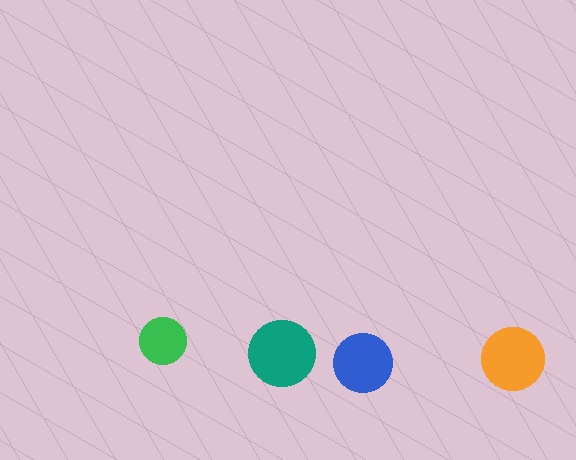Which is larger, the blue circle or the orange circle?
The orange one.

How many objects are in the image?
There are 4 objects in the image.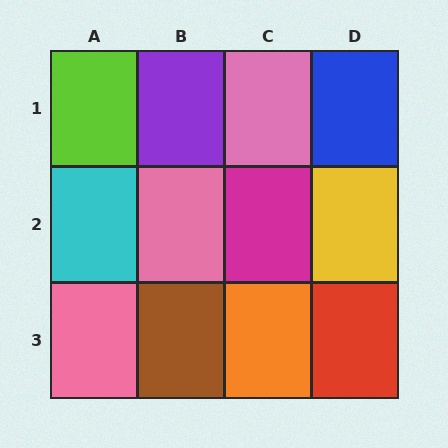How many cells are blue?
1 cell is blue.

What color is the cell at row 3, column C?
Orange.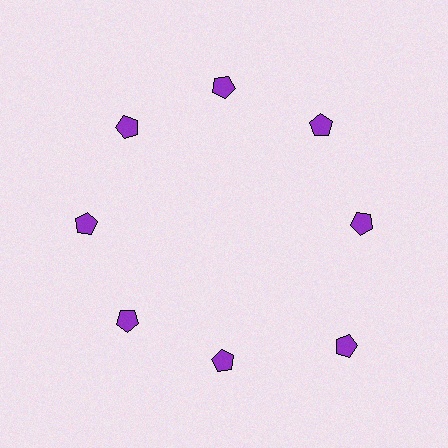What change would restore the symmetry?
The symmetry would be restored by moving it inward, back onto the ring so that all 8 pentagons sit at equal angles and equal distance from the center.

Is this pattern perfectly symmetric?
No. The 8 purple pentagons are arranged in a ring, but one element near the 4 o'clock position is pushed outward from the center, breaking the 8-fold rotational symmetry.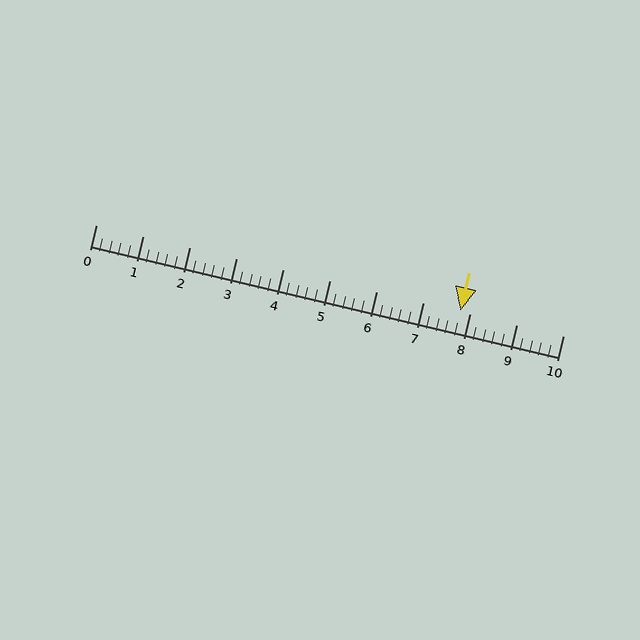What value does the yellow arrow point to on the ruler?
The yellow arrow points to approximately 7.8.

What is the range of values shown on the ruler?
The ruler shows values from 0 to 10.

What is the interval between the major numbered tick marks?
The major tick marks are spaced 1 units apart.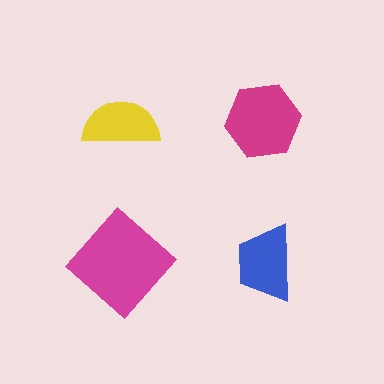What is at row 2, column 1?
A magenta diamond.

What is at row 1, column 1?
A yellow semicircle.